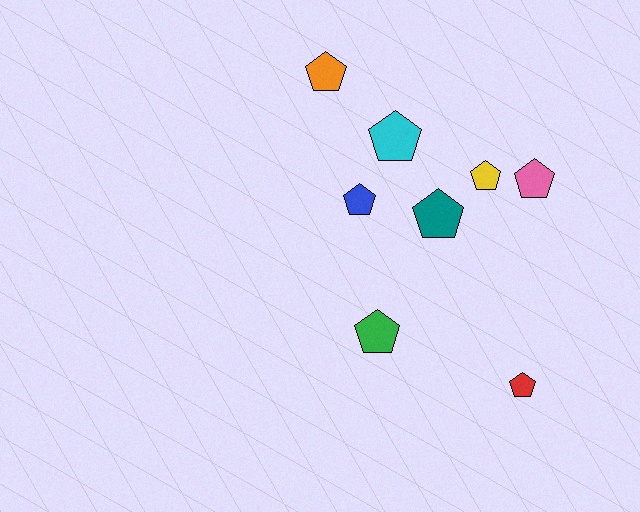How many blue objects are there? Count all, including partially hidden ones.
There is 1 blue object.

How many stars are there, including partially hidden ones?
There are no stars.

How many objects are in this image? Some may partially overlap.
There are 8 objects.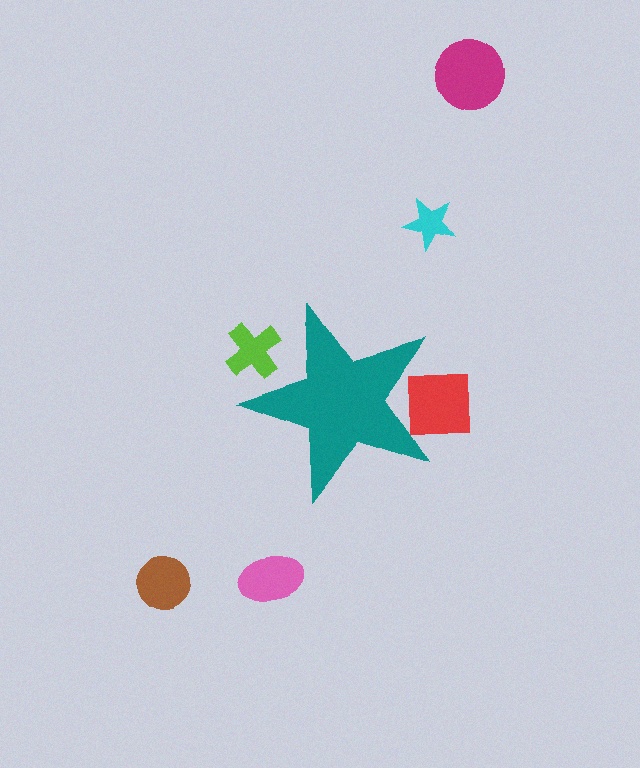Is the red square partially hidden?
Yes, the red square is partially hidden behind the teal star.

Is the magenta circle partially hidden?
No, the magenta circle is fully visible.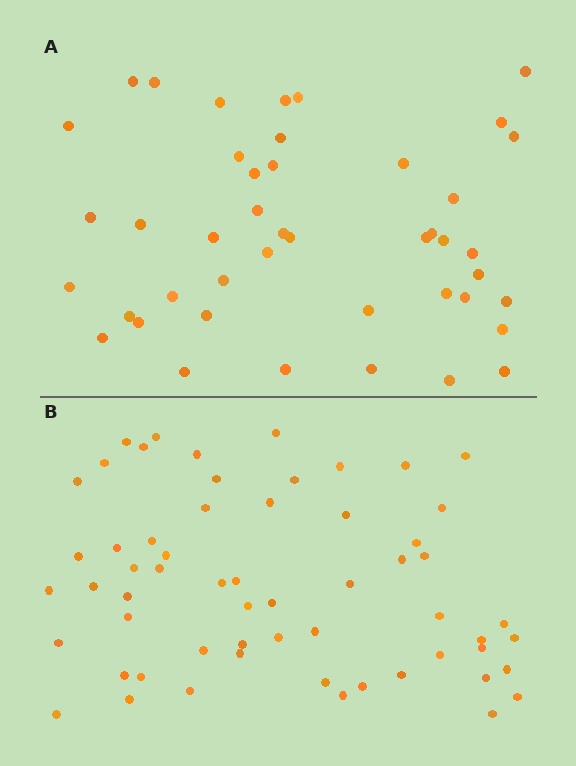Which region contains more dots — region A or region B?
Region B (the bottom region) has more dots.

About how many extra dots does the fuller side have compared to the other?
Region B has approximately 15 more dots than region A.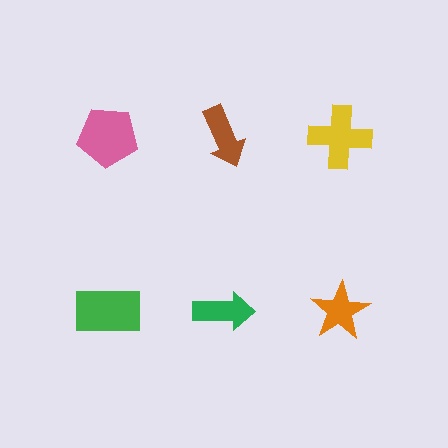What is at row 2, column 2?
A green arrow.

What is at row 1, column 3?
A yellow cross.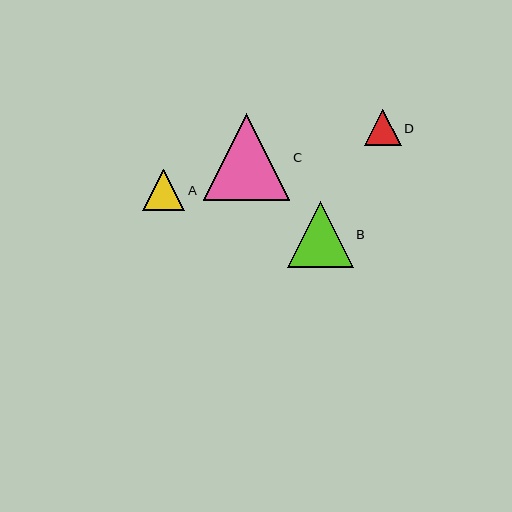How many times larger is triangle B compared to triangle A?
Triangle B is approximately 1.6 times the size of triangle A.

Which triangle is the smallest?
Triangle D is the smallest with a size of approximately 36 pixels.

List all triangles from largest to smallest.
From largest to smallest: C, B, A, D.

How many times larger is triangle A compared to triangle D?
Triangle A is approximately 1.2 times the size of triangle D.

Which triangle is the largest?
Triangle C is the largest with a size of approximately 87 pixels.